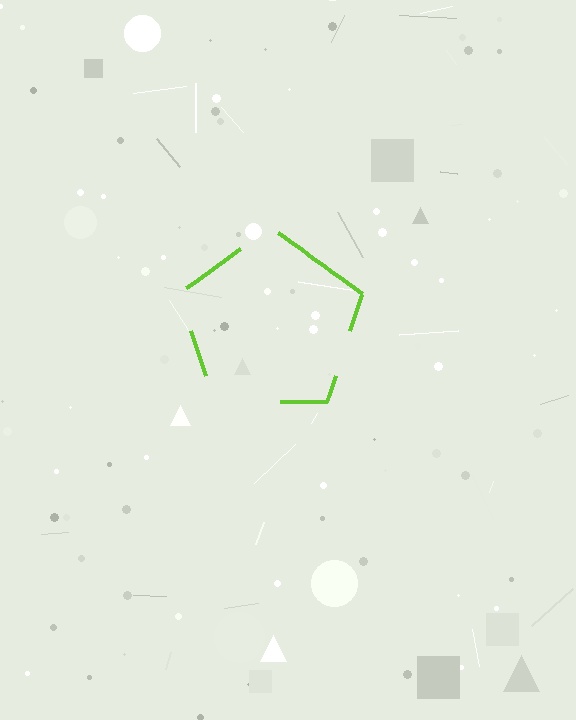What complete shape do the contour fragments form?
The contour fragments form a pentagon.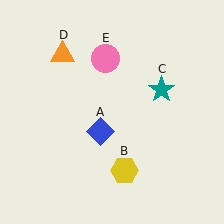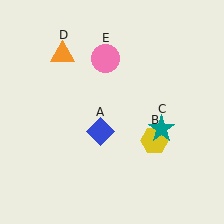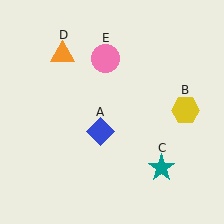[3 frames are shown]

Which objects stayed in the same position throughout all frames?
Blue diamond (object A) and orange triangle (object D) and pink circle (object E) remained stationary.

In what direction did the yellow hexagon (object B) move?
The yellow hexagon (object B) moved up and to the right.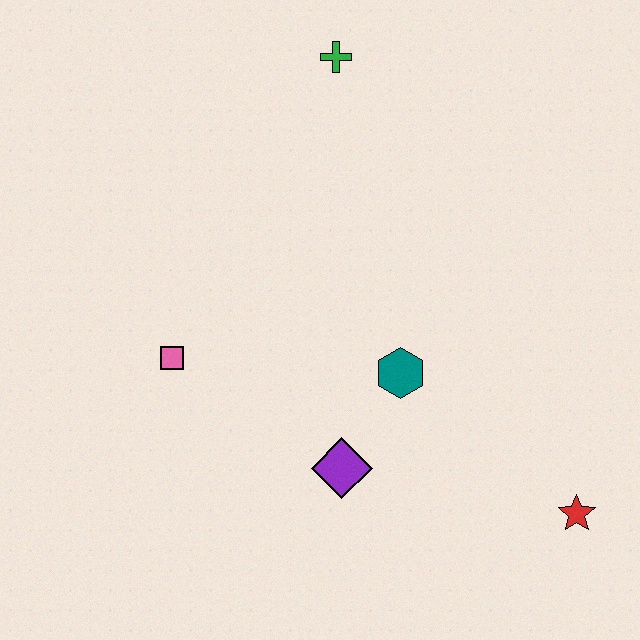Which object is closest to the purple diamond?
The teal hexagon is closest to the purple diamond.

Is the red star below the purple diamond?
Yes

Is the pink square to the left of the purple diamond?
Yes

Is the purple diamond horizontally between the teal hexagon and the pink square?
Yes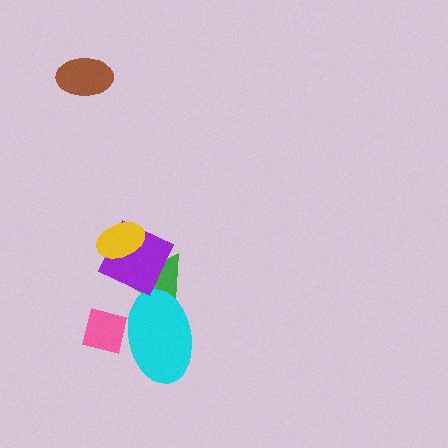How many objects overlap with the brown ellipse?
0 objects overlap with the brown ellipse.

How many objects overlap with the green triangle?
2 objects overlap with the green triangle.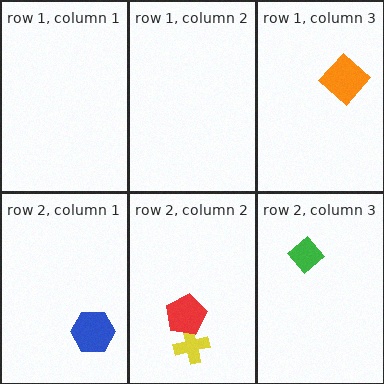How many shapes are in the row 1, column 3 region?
1.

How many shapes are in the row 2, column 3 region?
1.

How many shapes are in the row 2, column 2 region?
2.